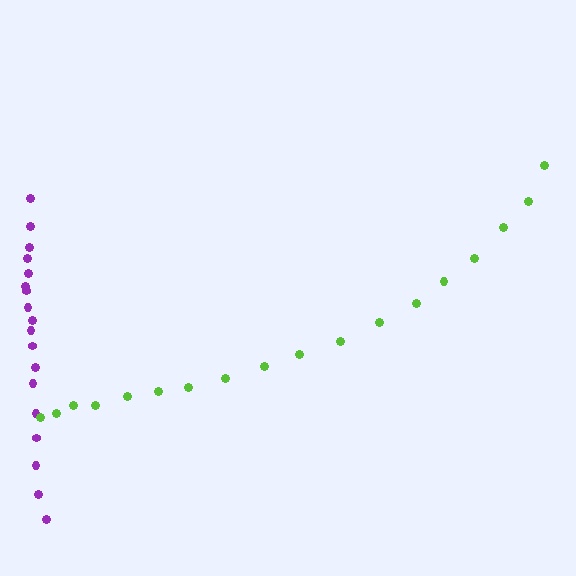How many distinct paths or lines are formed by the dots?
There are 2 distinct paths.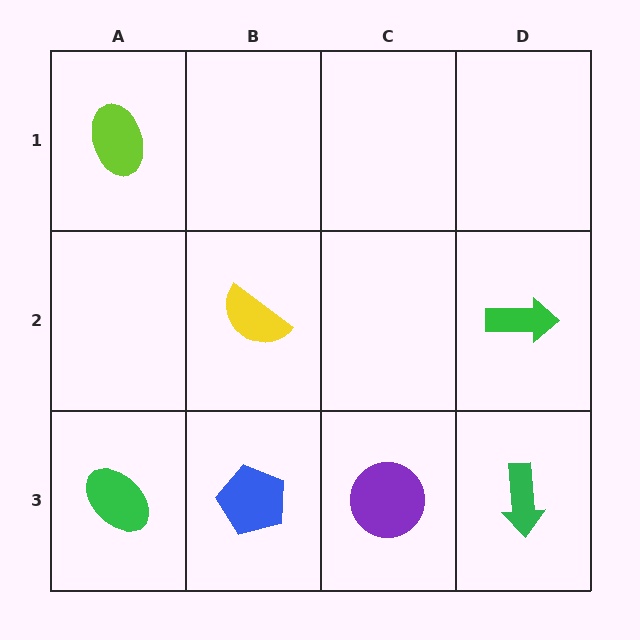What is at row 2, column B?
A yellow semicircle.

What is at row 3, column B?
A blue pentagon.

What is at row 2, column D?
A green arrow.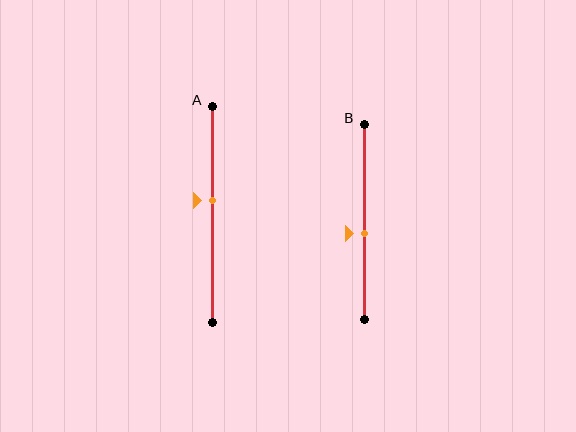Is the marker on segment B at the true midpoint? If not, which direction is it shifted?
No, the marker on segment B is shifted downward by about 6% of the segment length.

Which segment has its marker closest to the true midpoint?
Segment B has its marker closest to the true midpoint.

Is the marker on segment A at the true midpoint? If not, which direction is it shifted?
No, the marker on segment A is shifted upward by about 7% of the segment length.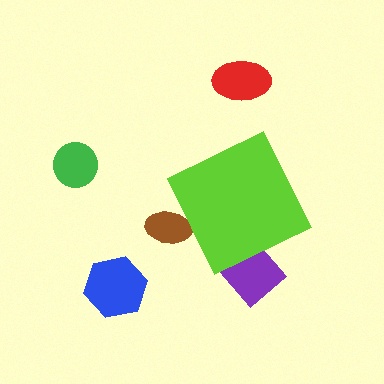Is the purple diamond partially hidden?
Yes, the purple diamond is partially hidden behind the lime diamond.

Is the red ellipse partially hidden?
No, the red ellipse is fully visible.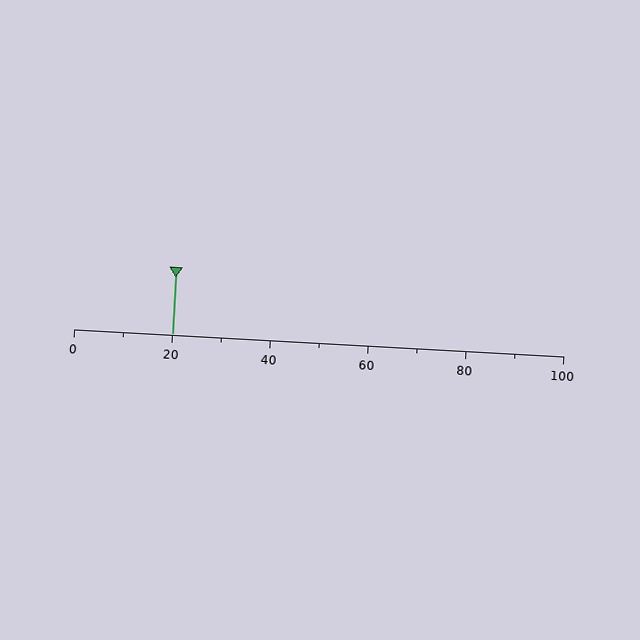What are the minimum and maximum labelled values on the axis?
The axis runs from 0 to 100.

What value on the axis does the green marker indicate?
The marker indicates approximately 20.